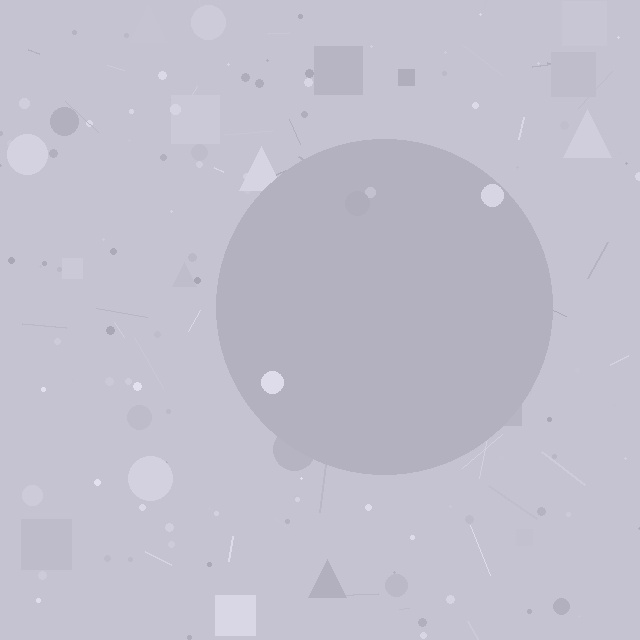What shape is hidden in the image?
A circle is hidden in the image.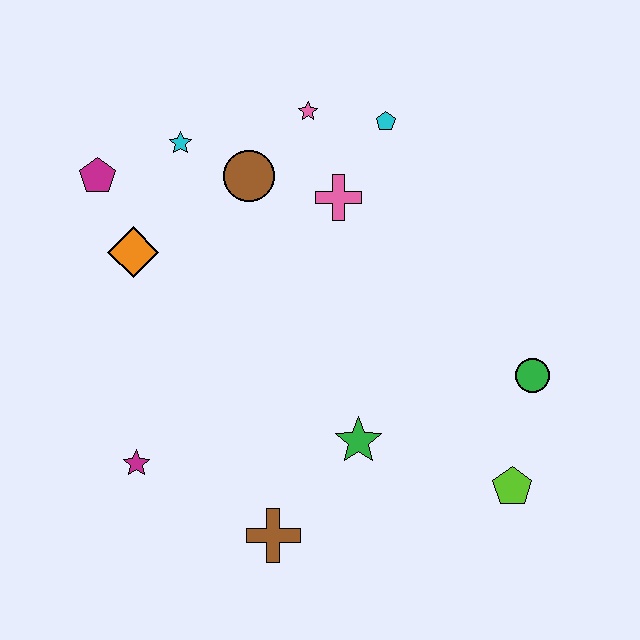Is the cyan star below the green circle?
No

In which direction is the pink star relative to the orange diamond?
The pink star is to the right of the orange diamond.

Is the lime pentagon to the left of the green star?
No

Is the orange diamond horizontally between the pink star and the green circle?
No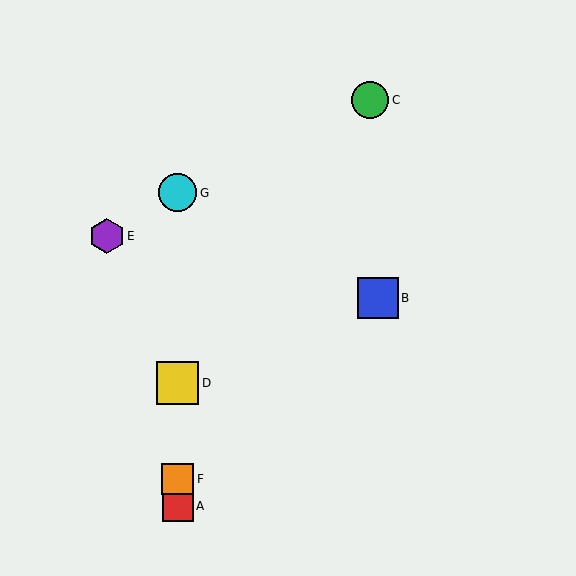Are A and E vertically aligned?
No, A is at x≈178 and E is at x≈107.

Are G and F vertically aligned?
Yes, both are at x≈178.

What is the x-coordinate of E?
Object E is at x≈107.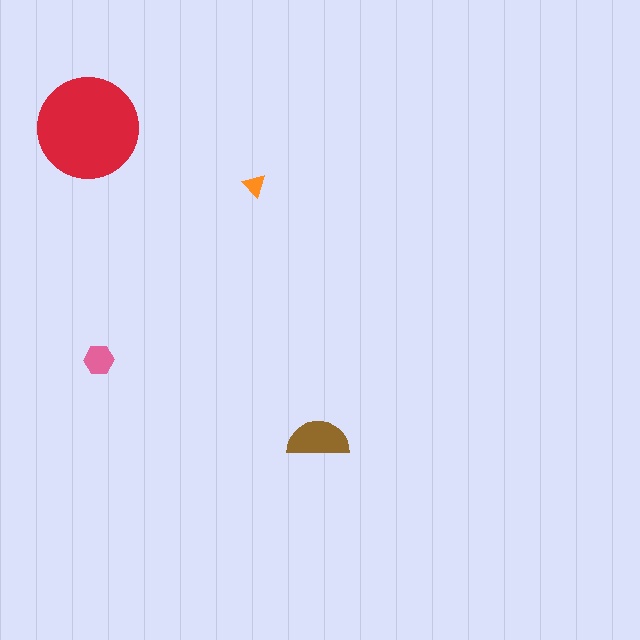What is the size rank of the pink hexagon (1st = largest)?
3rd.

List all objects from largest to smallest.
The red circle, the brown semicircle, the pink hexagon, the orange triangle.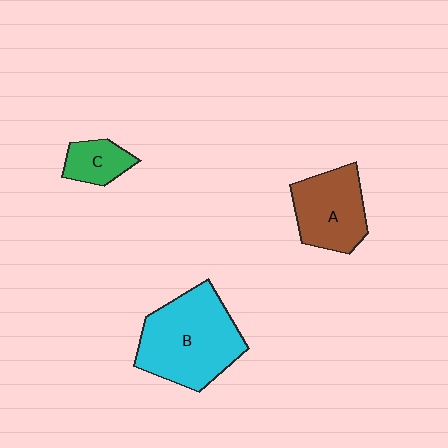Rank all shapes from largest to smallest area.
From largest to smallest: B (cyan), A (brown), C (green).